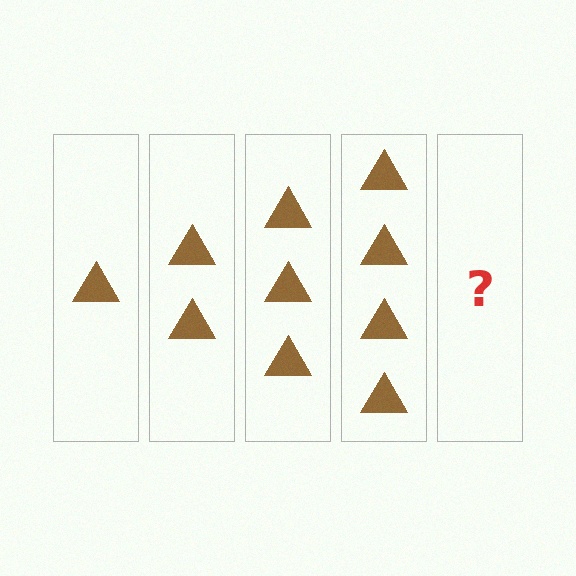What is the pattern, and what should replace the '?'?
The pattern is that each step adds one more triangle. The '?' should be 5 triangles.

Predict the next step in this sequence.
The next step is 5 triangles.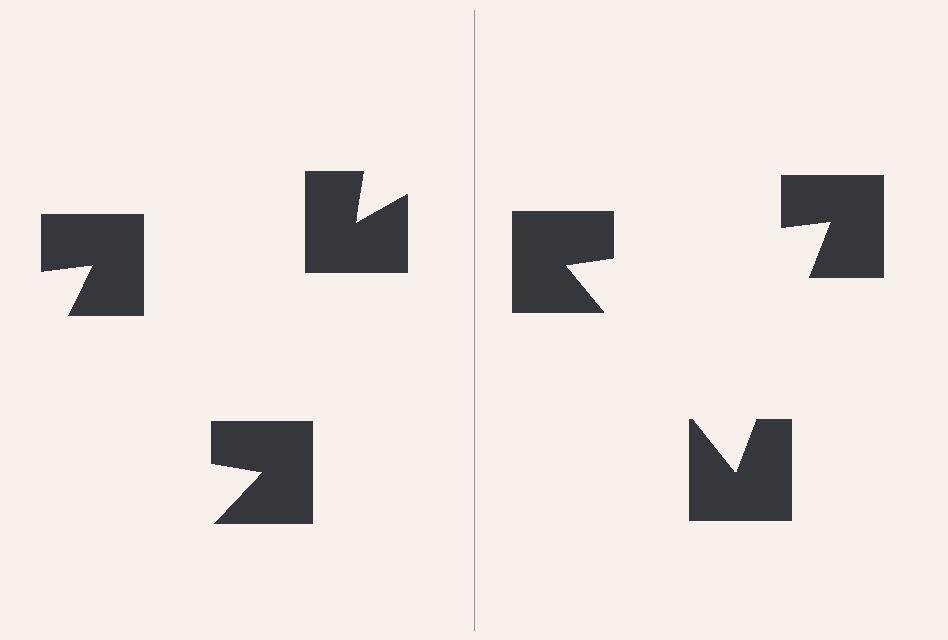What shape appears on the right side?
An illusory triangle.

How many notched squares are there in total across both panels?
6 — 3 on each side.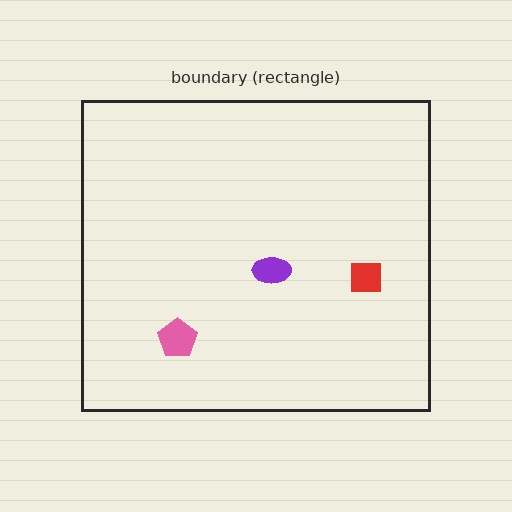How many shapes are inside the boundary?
3 inside, 0 outside.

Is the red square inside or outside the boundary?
Inside.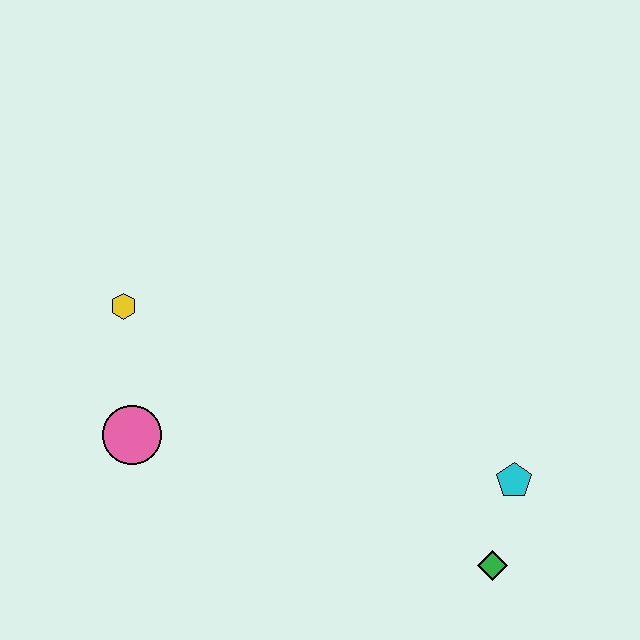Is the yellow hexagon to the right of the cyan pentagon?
No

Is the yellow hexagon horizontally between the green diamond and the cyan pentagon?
No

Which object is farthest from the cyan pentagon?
The yellow hexagon is farthest from the cyan pentagon.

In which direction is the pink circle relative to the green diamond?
The pink circle is to the left of the green diamond.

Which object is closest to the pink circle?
The yellow hexagon is closest to the pink circle.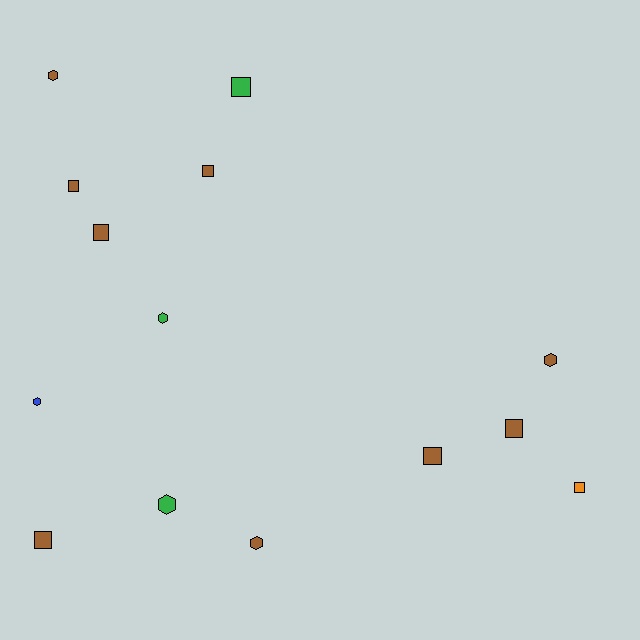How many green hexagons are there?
There are 2 green hexagons.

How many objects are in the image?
There are 14 objects.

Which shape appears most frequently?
Square, with 8 objects.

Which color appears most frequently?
Brown, with 9 objects.